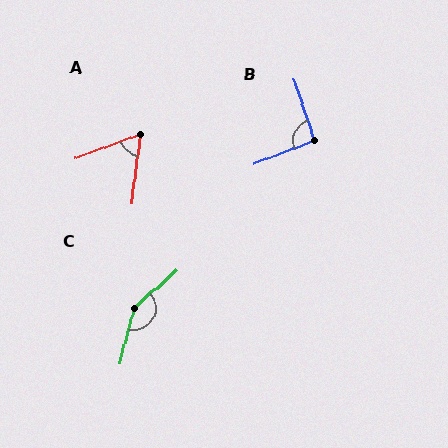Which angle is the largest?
C, at approximately 146 degrees.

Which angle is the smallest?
A, at approximately 62 degrees.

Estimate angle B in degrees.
Approximately 93 degrees.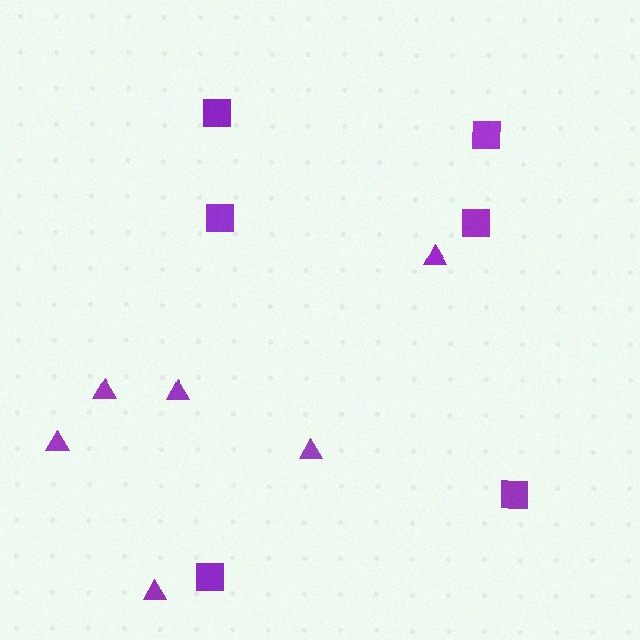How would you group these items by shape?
There are 2 groups: one group of squares (6) and one group of triangles (6).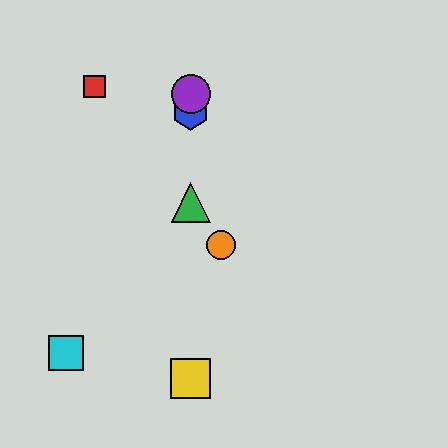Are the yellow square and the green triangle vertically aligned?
Yes, both are at x≈191.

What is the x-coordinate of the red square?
The red square is at x≈94.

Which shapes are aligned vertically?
The blue hexagon, the green triangle, the yellow square, the purple circle are aligned vertically.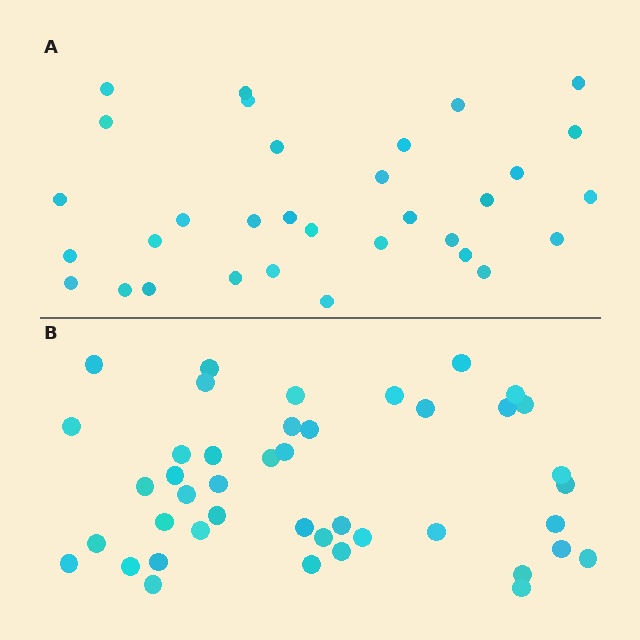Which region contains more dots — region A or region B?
Region B (the bottom region) has more dots.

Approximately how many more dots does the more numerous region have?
Region B has roughly 12 or so more dots than region A.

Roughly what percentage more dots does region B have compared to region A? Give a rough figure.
About 35% more.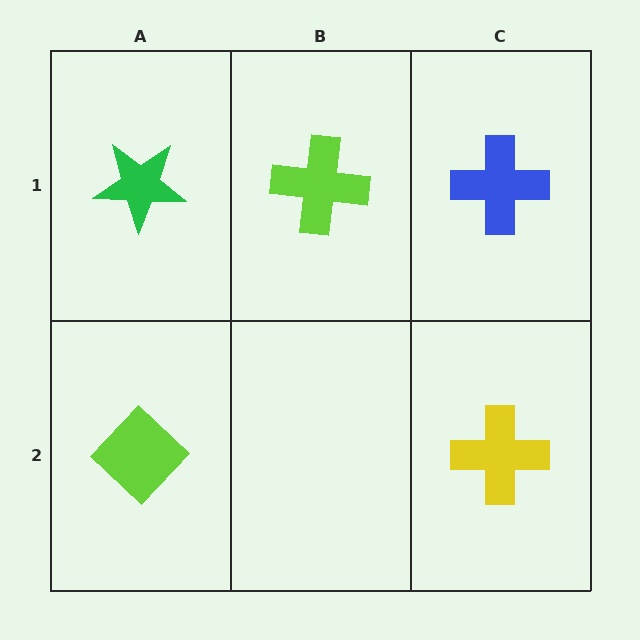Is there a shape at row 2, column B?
No, that cell is empty.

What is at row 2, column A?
A lime diamond.